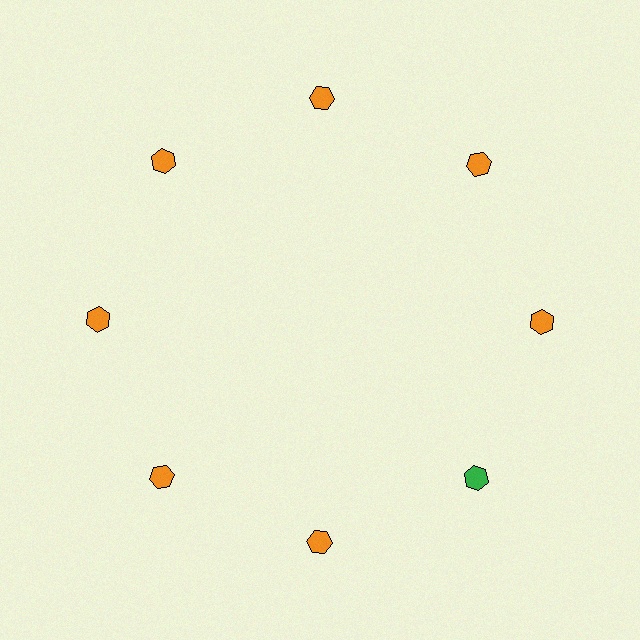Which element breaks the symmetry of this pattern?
The green hexagon at roughly the 4 o'clock position breaks the symmetry. All other shapes are orange hexagons.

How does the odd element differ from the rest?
It has a different color: green instead of orange.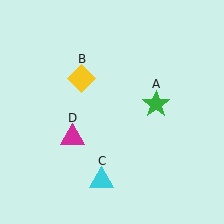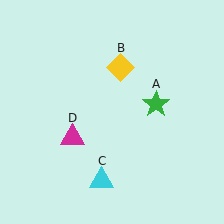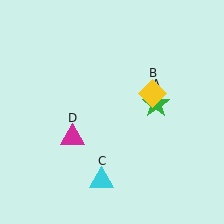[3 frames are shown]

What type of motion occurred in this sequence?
The yellow diamond (object B) rotated clockwise around the center of the scene.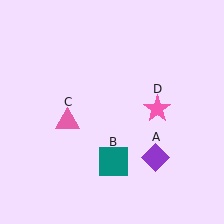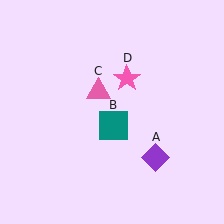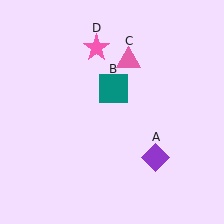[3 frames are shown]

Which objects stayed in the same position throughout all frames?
Purple diamond (object A) remained stationary.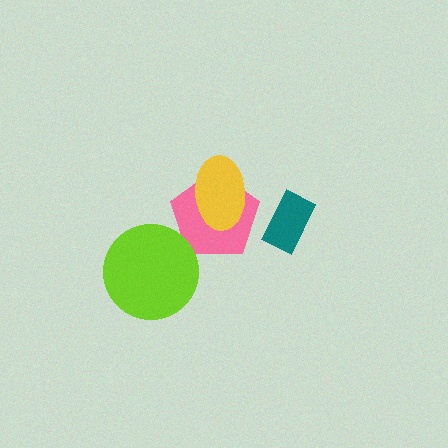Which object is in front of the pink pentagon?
The yellow ellipse is in front of the pink pentagon.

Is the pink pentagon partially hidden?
Yes, it is partially covered by another shape.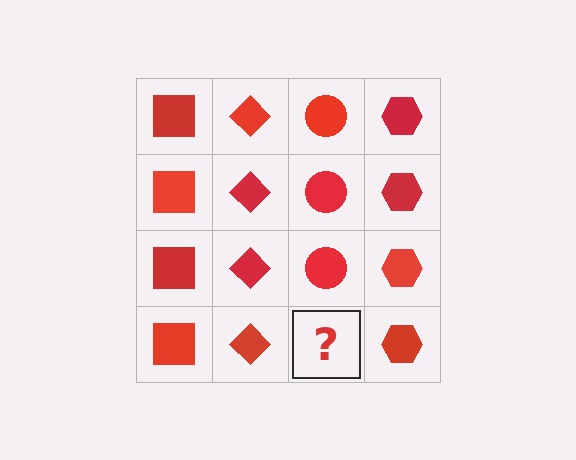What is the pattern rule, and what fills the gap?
The rule is that each column has a consistent shape. The gap should be filled with a red circle.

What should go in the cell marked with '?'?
The missing cell should contain a red circle.